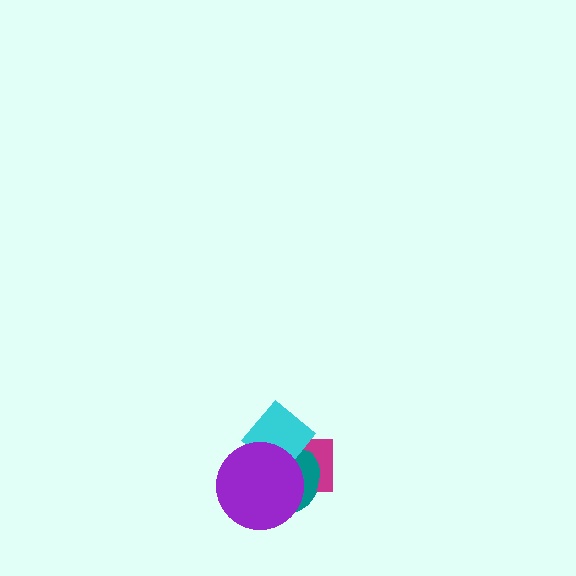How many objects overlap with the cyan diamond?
3 objects overlap with the cyan diamond.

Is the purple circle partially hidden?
No, no other shape covers it.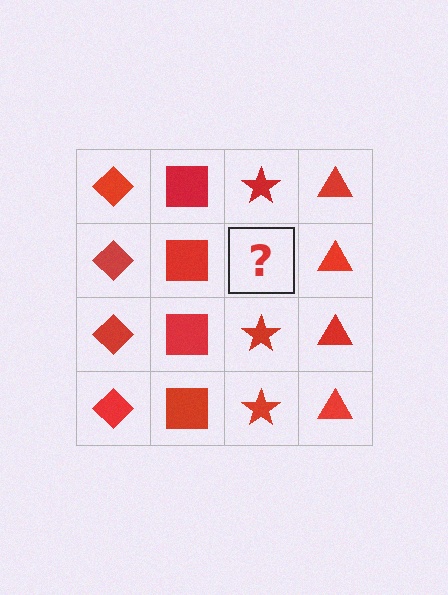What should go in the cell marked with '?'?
The missing cell should contain a red star.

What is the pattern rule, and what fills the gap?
The rule is that each column has a consistent shape. The gap should be filled with a red star.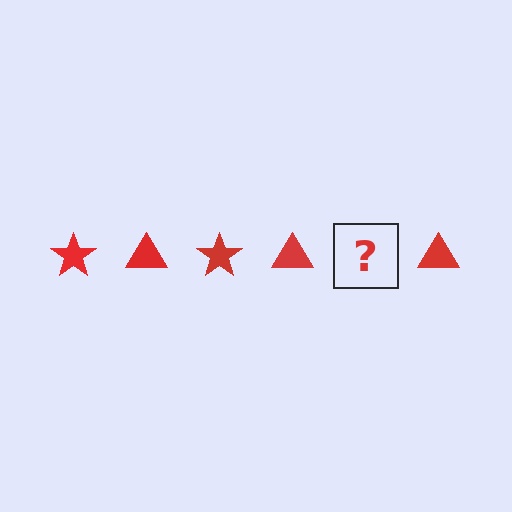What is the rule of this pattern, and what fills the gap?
The rule is that the pattern cycles through star, triangle shapes in red. The gap should be filled with a red star.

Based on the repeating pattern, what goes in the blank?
The blank should be a red star.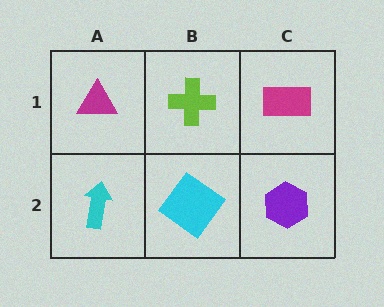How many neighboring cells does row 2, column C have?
2.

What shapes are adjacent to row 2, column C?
A magenta rectangle (row 1, column C), a cyan diamond (row 2, column B).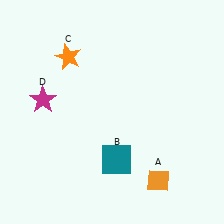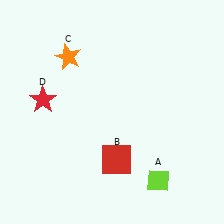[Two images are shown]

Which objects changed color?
A changed from orange to lime. B changed from teal to red. D changed from magenta to red.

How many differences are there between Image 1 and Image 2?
There are 3 differences between the two images.